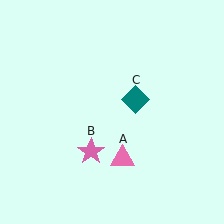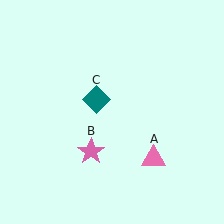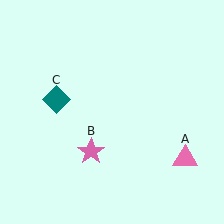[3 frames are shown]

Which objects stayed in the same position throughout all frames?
Pink star (object B) remained stationary.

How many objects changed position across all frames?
2 objects changed position: pink triangle (object A), teal diamond (object C).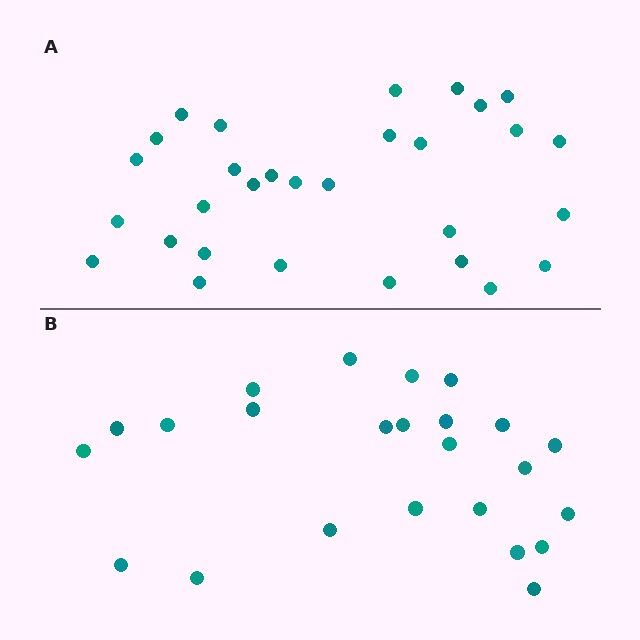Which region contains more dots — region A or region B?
Region A (the top region) has more dots.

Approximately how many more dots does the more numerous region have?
Region A has about 6 more dots than region B.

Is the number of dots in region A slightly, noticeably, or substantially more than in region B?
Region A has noticeably more, but not dramatically so. The ratio is roughly 1.2 to 1.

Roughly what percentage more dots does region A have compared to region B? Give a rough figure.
About 25% more.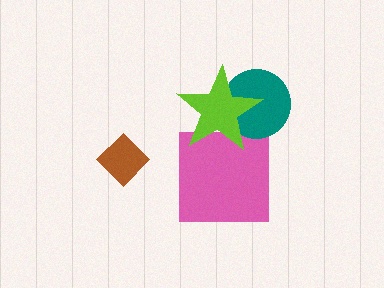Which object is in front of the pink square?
The lime star is in front of the pink square.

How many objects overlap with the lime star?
2 objects overlap with the lime star.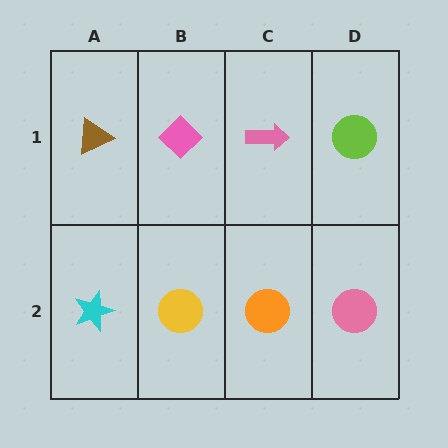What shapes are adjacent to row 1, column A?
A cyan star (row 2, column A), a pink diamond (row 1, column B).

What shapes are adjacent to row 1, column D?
A pink circle (row 2, column D), a pink arrow (row 1, column C).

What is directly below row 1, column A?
A cyan star.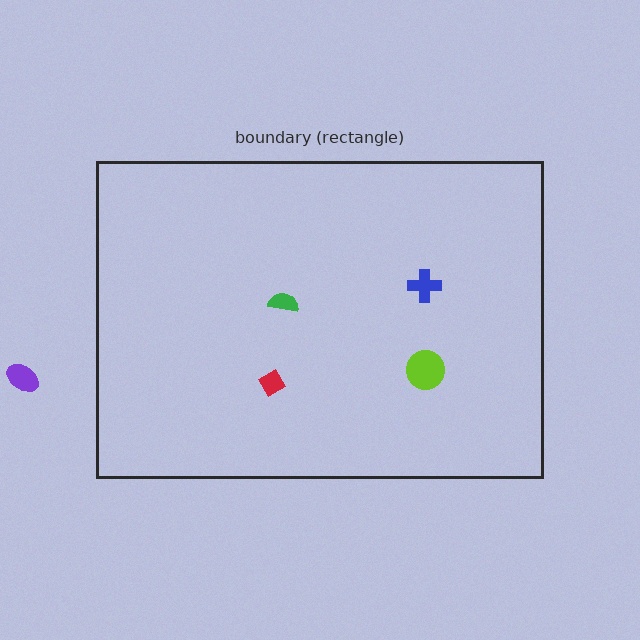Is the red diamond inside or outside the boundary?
Inside.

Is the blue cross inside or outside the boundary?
Inside.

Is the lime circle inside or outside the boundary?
Inside.